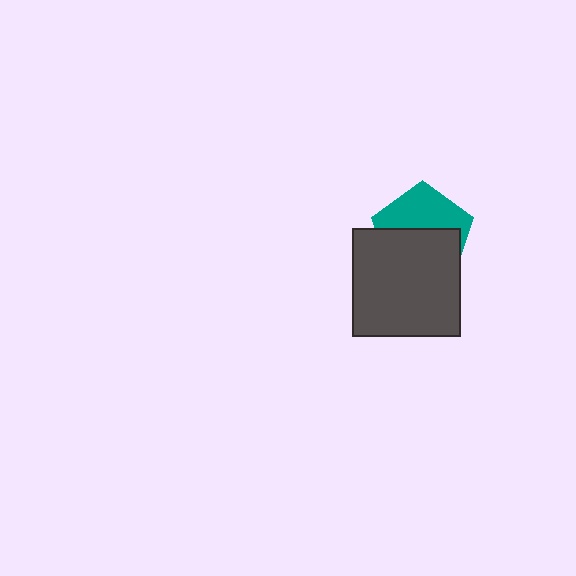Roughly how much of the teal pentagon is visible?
A small part of it is visible (roughly 44%).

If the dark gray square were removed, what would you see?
You would see the complete teal pentagon.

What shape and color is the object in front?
The object in front is a dark gray square.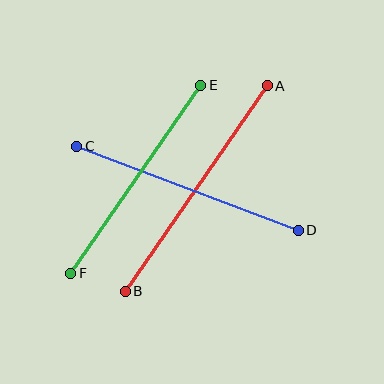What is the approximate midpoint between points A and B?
The midpoint is at approximately (196, 189) pixels.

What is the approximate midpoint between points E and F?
The midpoint is at approximately (136, 179) pixels.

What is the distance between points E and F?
The distance is approximately 229 pixels.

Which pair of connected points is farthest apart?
Points A and B are farthest apart.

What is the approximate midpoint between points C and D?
The midpoint is at approximately (187, 188) pixels.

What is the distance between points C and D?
The distance is approximately 237 pixels.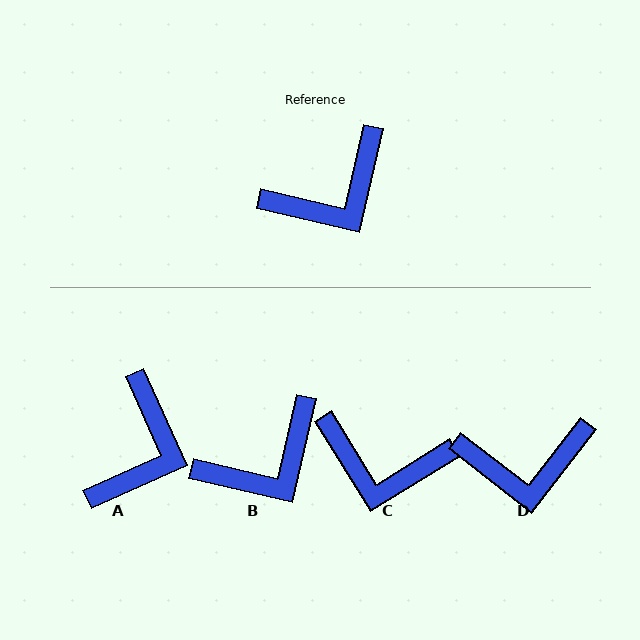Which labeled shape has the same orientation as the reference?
B.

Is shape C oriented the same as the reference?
No, it is off by about 45 degrees.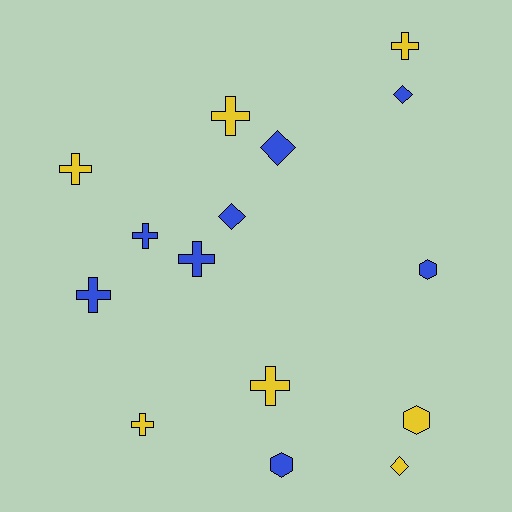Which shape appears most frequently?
Cross, with 8 objects.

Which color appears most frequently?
Blue, with 8 objects.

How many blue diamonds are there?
There are 3 blue diamonds.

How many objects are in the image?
There are 15 objects.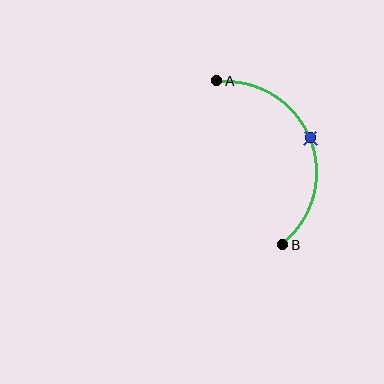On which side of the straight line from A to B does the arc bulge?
The arc bulges to the right of the straight line connecting A and B.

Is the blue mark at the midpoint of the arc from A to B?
Yes. The blue mark lies on the arc at equal arc-length from both A and B — it is the arc midpoint.